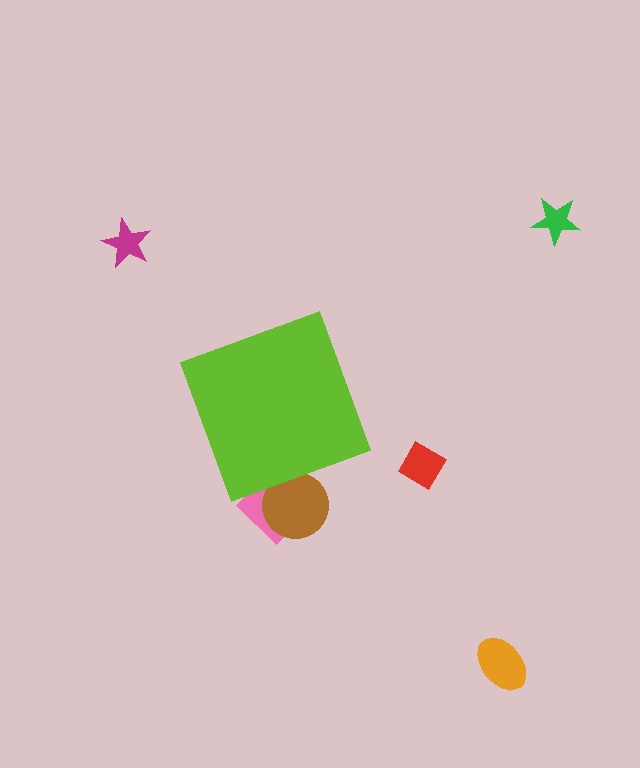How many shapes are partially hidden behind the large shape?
2 shapes are partially hidden.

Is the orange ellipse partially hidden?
No, the orange ellipse is fully visible.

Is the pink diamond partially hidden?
Yes, the pink diamond is partially hidden behind the lime diamond.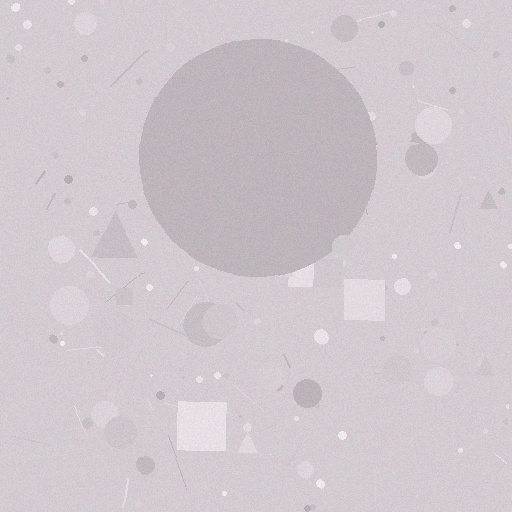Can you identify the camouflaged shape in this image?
The camouflaged shape is a circle.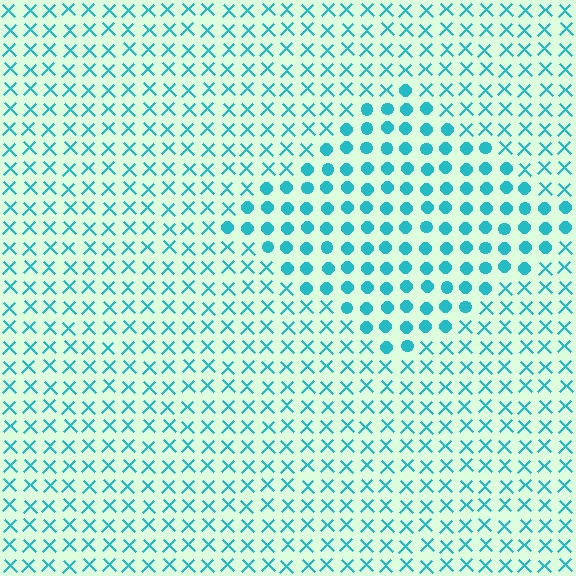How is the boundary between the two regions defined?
The boundary is defined by a change in element shape: circles inside vs. X marks outside. All elements share the same color and spacing.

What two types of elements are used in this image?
The image uses circles inside the diamond region and X marks outside it.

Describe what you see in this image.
The image is filled with small cyan elements arranged in a uniform grid. A diamond-shaped region contains circles, while the surrounding area contains X marks. The boundary is defined purely by the change in element shape.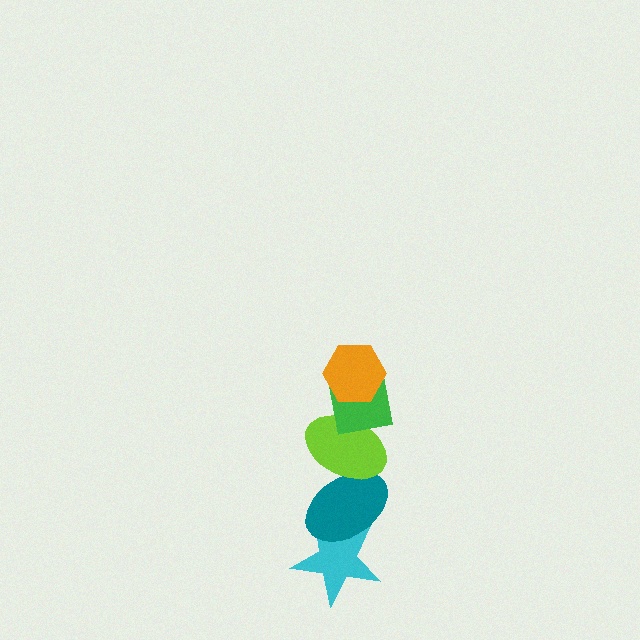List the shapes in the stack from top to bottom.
From top to bottom: the orange hexagon, the green square, the lime ellipse, the teal ellipse, the cyan star.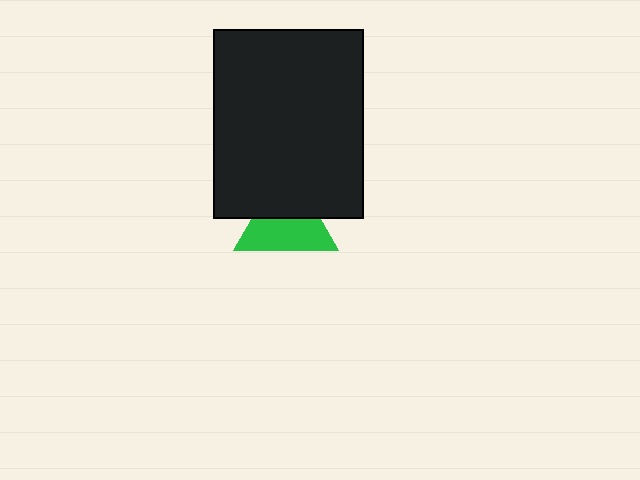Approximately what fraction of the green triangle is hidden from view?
Roughly 43% of the green triangle is hidden behind the black rectangle.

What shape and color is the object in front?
The object in front is a black rectangle.